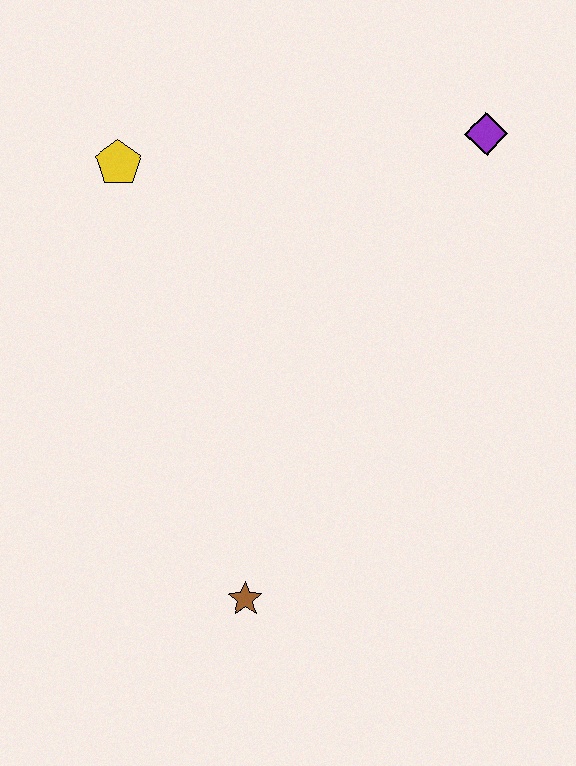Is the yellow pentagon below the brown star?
No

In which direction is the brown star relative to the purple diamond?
The brown star is below the purple diamond.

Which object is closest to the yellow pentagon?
The purple diamond is closest to the yellow pentagon.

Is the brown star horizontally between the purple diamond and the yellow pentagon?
Yes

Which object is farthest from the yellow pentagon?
The brown star is farthest from the yellow pentagon.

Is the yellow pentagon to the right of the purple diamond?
No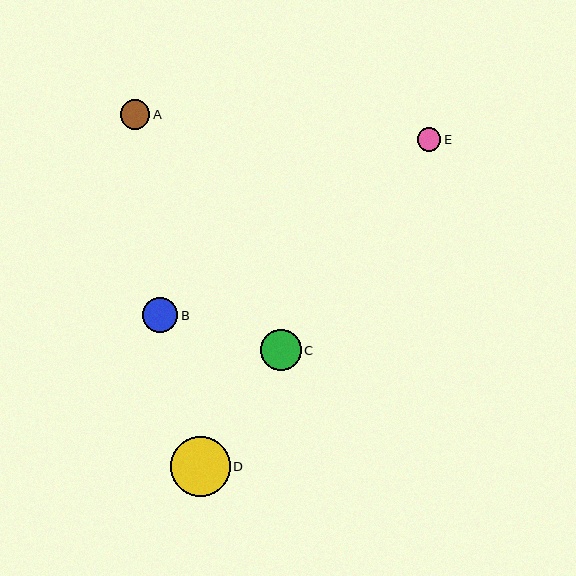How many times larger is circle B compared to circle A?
Circle B is approximately 1.2 times the size of circle A.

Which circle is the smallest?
Circle E is the smallest with a size of approximately 24 pixels.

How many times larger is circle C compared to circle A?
Circle C is approximately 1.4 times the size of circle A.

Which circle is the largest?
Circle D is the largest with a size of approximately 59 pixels.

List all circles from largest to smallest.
From largest to smallest: D, C, B, A, E.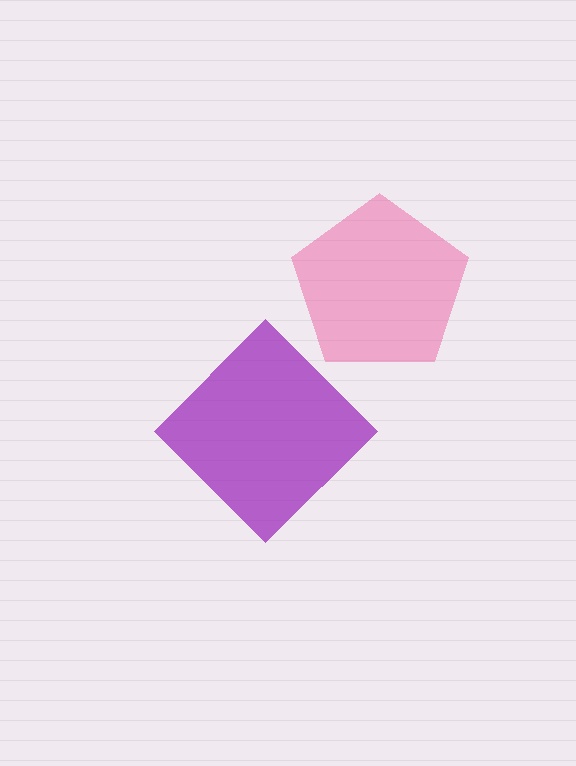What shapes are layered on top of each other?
The layered shapes are: a pink pentagon, a purple diamond.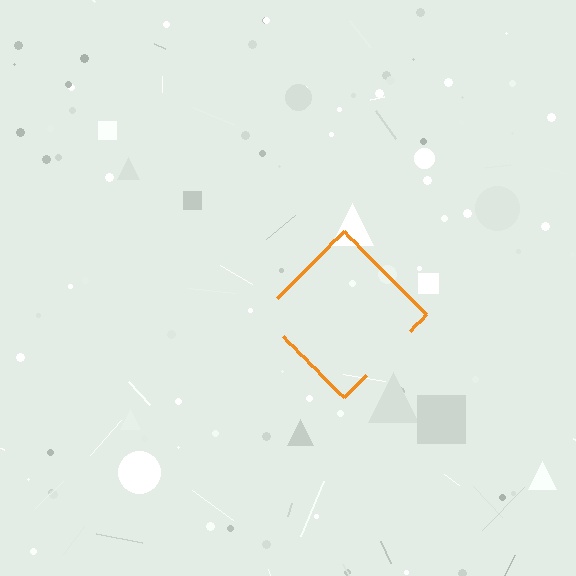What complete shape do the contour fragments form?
The contour fragments form a diamond.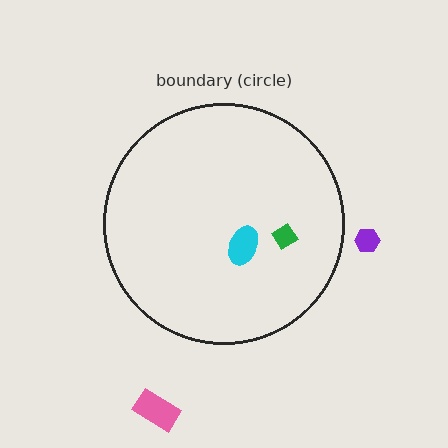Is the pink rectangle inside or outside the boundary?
Outside.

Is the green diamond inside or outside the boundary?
Inside.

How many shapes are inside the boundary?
2 inside, 2 outside.